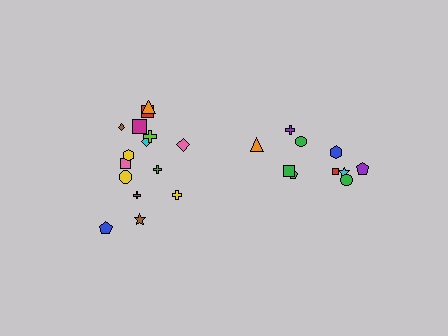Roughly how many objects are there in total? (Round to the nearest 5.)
Roughly 25 objects in total.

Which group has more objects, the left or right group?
The left group.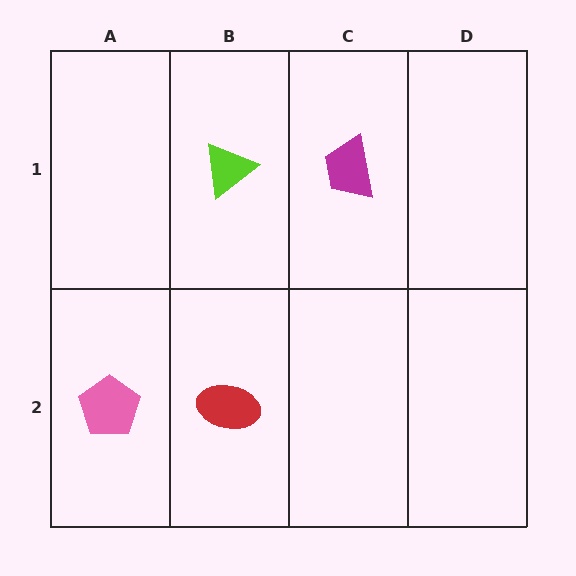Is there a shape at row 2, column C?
No, that cell is empty.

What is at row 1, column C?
A magenta trapezoid.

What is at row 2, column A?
A pink pentagon.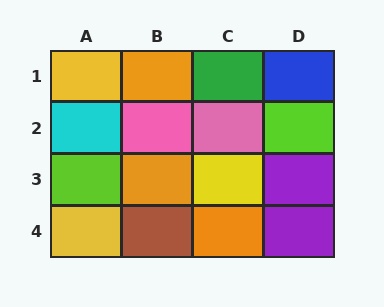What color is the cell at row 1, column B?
Orange.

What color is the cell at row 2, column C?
Pink.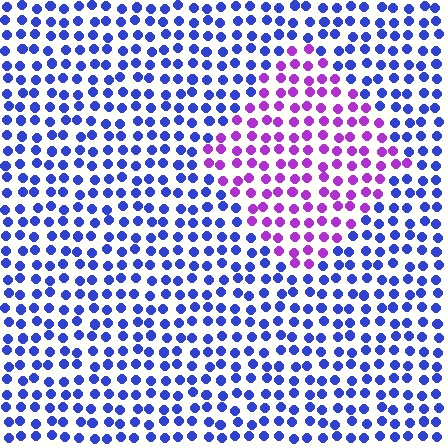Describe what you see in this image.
The image is filled with small blue elements in a uniform arrangement. A diamond-shaped region is visible where the elements are tinted to a slightly different hue, forming a subtle color boundary.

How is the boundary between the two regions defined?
The boundary is defined purely by a slight shift in hue (about 54 degrees). Spacing, size, and orientation are identical on both sides.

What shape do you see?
I see a diamond.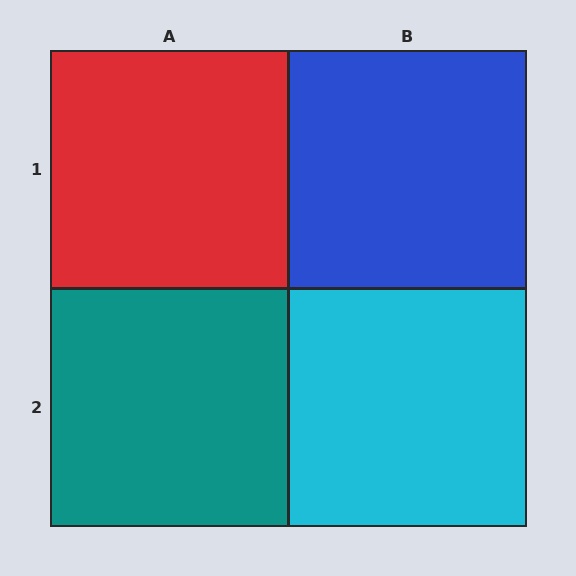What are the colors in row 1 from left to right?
Red, blue.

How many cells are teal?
1 cell is teal.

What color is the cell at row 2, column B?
Cyan.